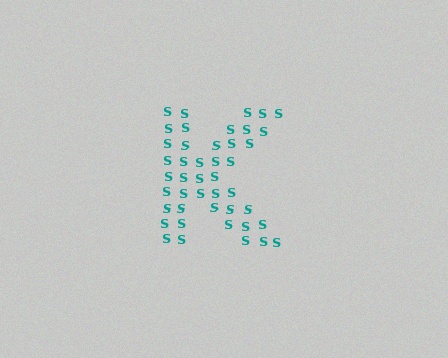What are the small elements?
The small elements are letter S's.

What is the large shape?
The large shape is the letter K.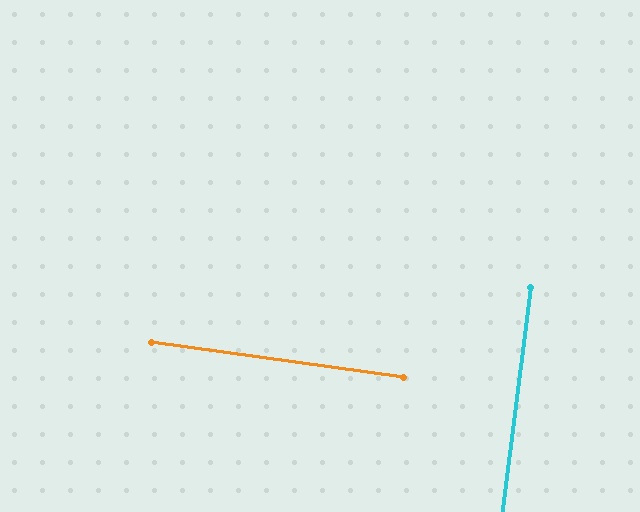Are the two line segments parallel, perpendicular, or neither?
Perpendicular — they meet at approximately 89°.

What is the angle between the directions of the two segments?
Approximately 89 degrees.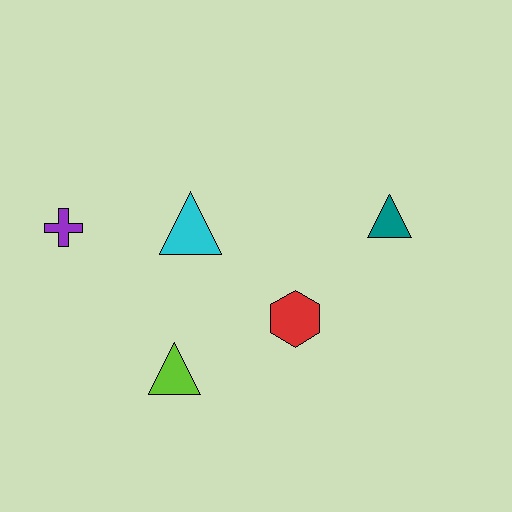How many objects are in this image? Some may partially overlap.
There are 5 objects.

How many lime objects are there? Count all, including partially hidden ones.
There is 1 lime object.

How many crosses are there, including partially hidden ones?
There is 1 cross.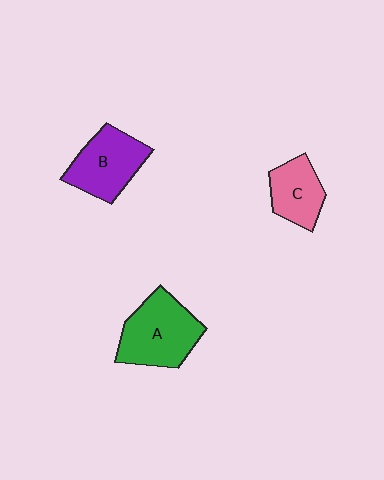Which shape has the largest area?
Shape A (green).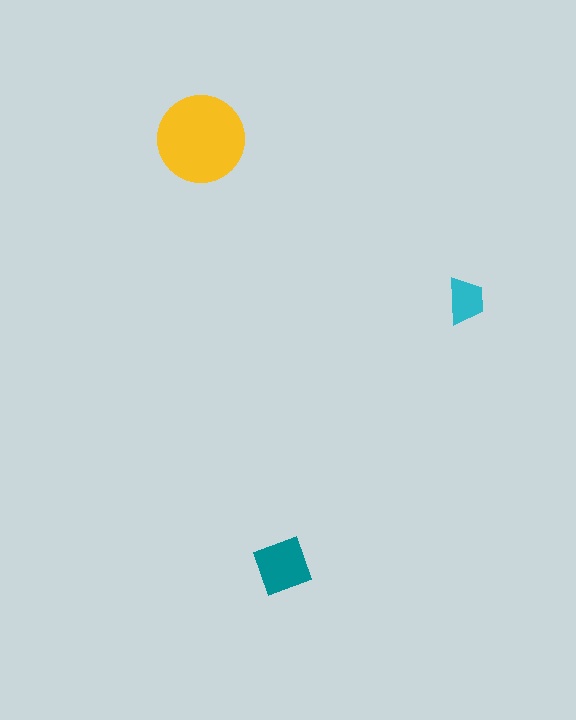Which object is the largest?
The yellow circle.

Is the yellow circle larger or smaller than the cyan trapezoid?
Larger.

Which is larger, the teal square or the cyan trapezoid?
The teal square.